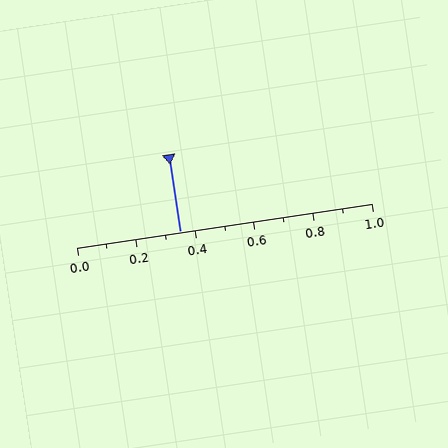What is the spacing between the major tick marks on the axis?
The major ticks are spaced 0.2 apart.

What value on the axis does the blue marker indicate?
The marker indicates approximately 0.35.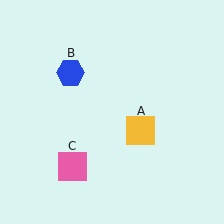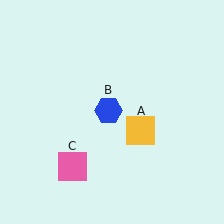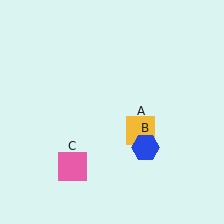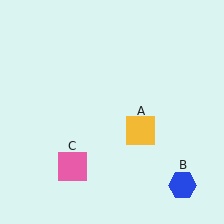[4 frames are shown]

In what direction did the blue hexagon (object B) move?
The blue hexagon (object B) moved down and to the right.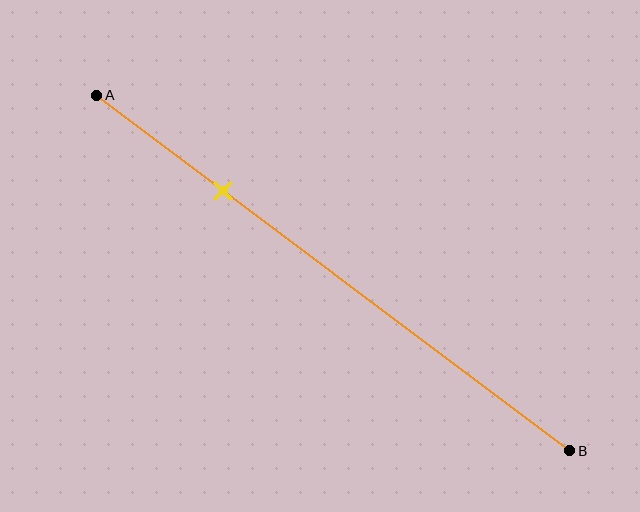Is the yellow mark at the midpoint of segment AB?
No, the mark is at about 25% from A, not at the 50% midpoint.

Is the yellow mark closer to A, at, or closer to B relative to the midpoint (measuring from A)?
The yellow mark is closer to point A than the midpoint of segment AB.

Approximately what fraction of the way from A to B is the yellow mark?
The yellow mark is approximately 25% of the way from A to B.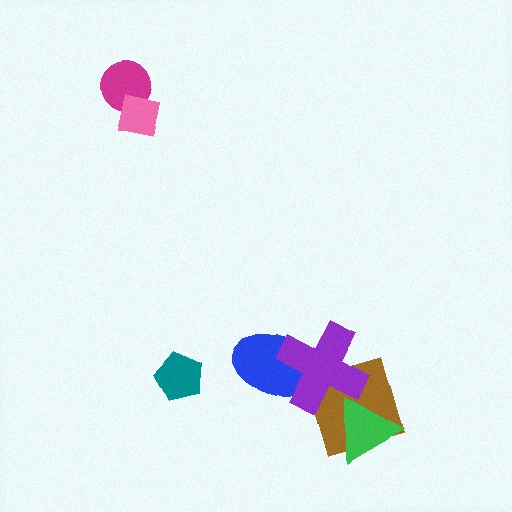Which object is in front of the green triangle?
The purple cross is in front of the green triangle.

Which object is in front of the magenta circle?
The pink square is in front of the magenta circle.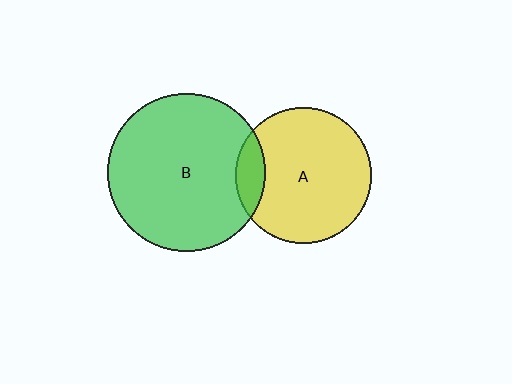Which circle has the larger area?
Circle B (green).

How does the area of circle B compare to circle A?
Approximately 1.3 times.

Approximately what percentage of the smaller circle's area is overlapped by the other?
Approximately 10%.